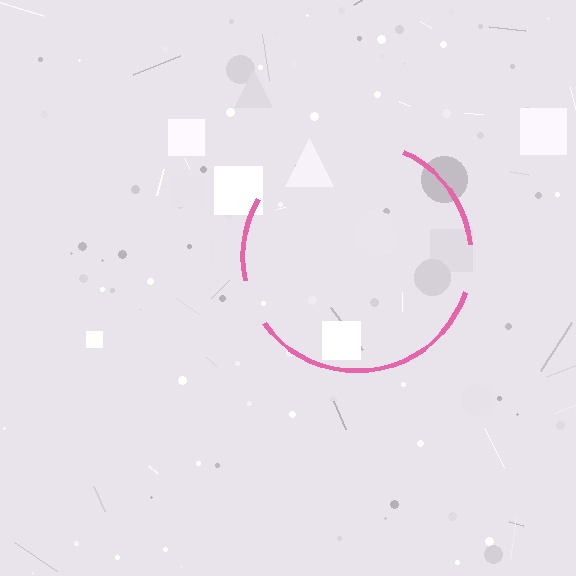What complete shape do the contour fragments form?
The contour fragments form a circle.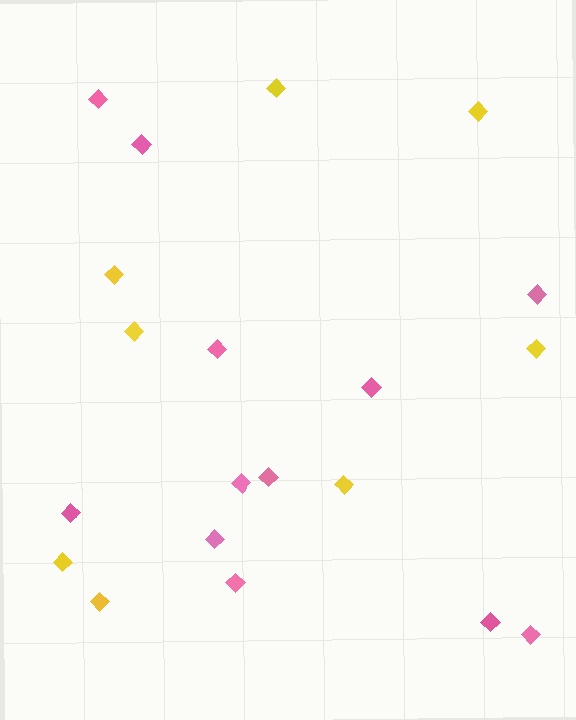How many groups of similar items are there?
There are 2 groups: one group of pink diamonds (12) and one group of yellow diamonds (8).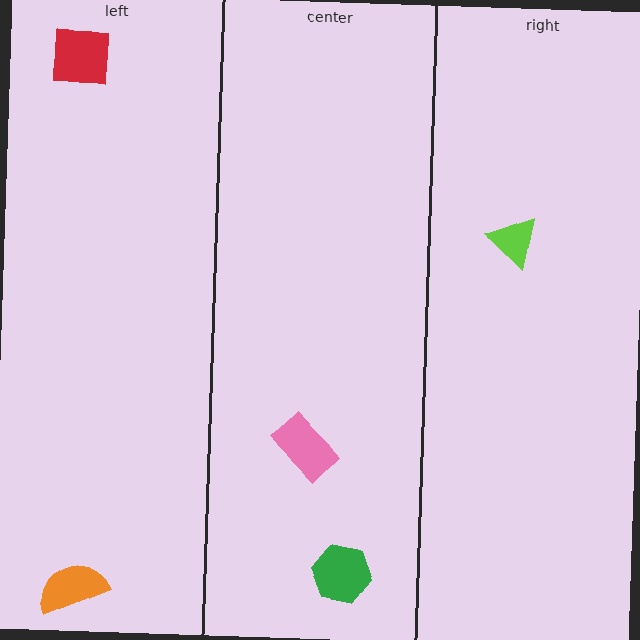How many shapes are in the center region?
2.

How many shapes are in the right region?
1.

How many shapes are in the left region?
2.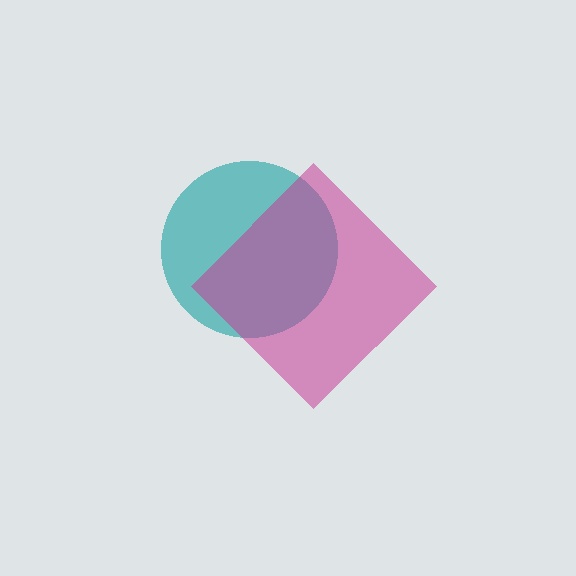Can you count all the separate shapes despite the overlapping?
Yes, there are 2 separate shapes.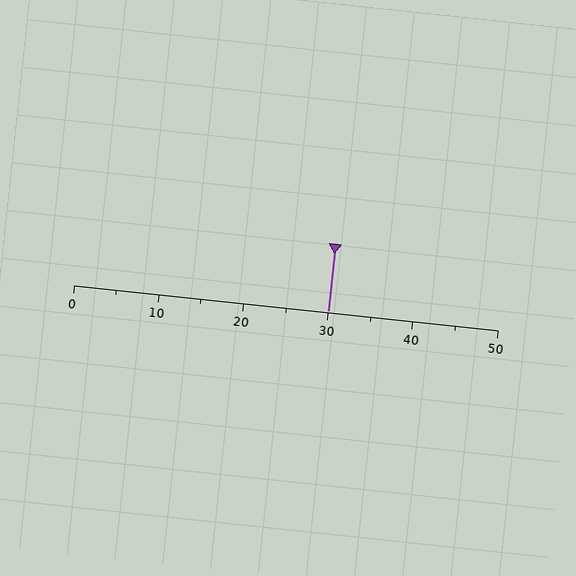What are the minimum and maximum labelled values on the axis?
The axis runs from 0 to 50.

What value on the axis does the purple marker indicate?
The marker indicates approximately 30.